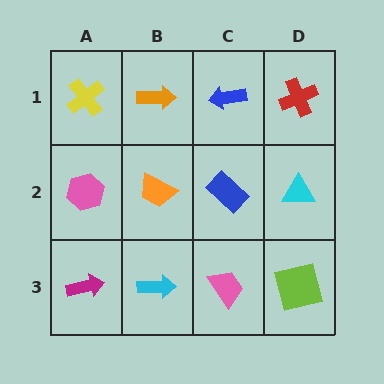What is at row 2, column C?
A blue rectangle.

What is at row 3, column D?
A lime square.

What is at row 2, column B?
An orange trapezoid.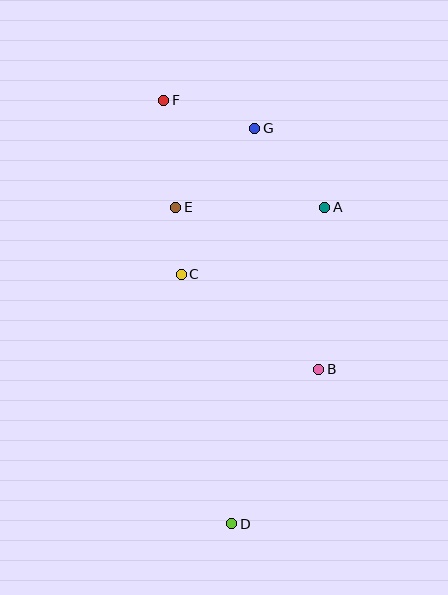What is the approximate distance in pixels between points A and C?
The distance between A and C is approximately 158 pixels.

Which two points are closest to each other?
Points C and E are closest to each other.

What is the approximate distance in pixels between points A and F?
The distance between A and F is approximately 193 pixels.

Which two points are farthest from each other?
Points D and F are farthest from each other.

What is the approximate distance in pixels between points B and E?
The distance between B and E is approximately 216 pixels.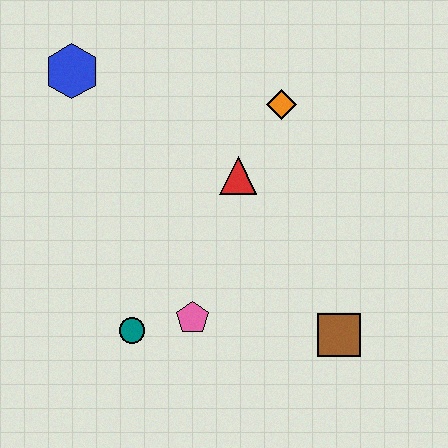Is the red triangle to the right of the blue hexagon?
Yes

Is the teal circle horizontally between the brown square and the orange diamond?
No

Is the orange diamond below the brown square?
No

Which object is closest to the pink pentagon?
The teal circle is closest to the pink pentagon.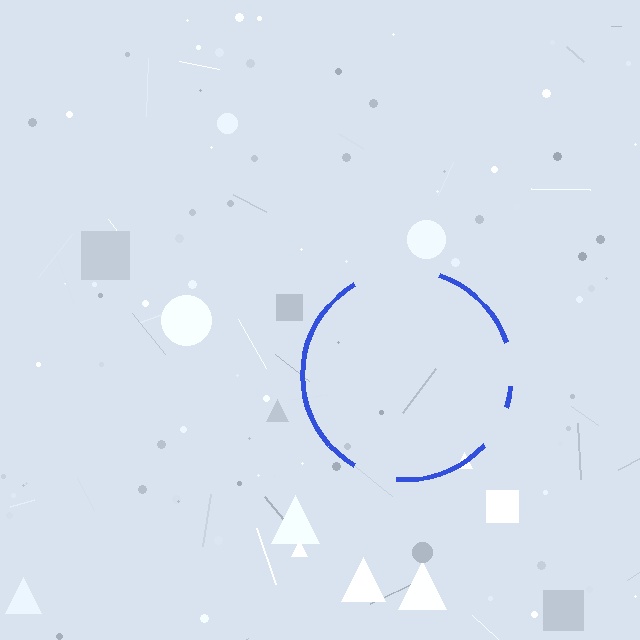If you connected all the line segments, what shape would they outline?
They would outline a circle.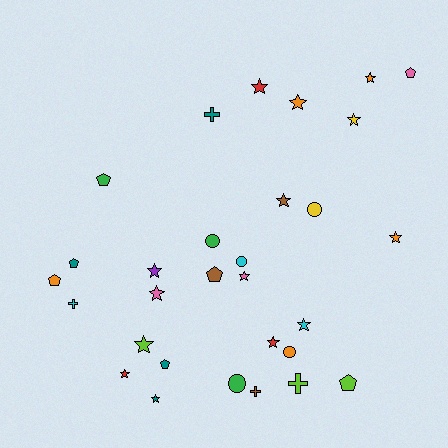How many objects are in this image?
There are 30 objects.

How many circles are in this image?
There are 5 circles.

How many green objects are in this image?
There are 3 green objects.